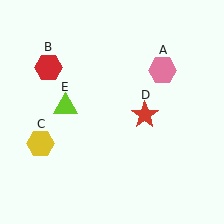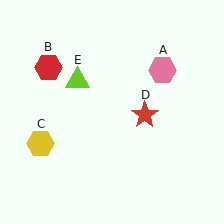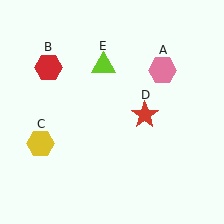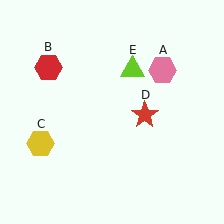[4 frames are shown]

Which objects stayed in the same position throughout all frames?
Pink hexagon (object A) and red hexagon (object B) and yellow hexagon (object C) and red star (object D) remained stationary.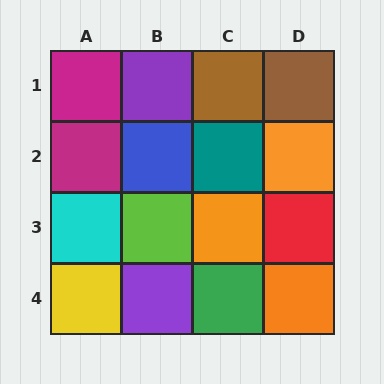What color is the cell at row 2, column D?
Orange.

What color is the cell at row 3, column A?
Cyan.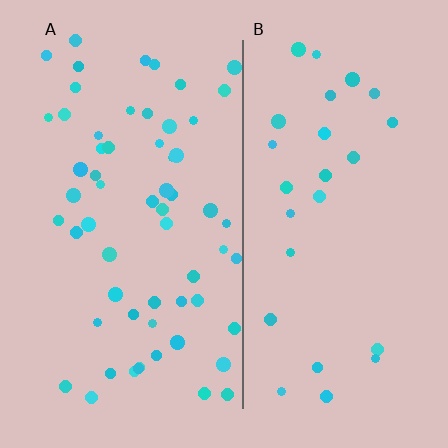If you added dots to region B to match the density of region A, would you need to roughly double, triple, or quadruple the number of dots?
Approximately double.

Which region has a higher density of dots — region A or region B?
A (the left).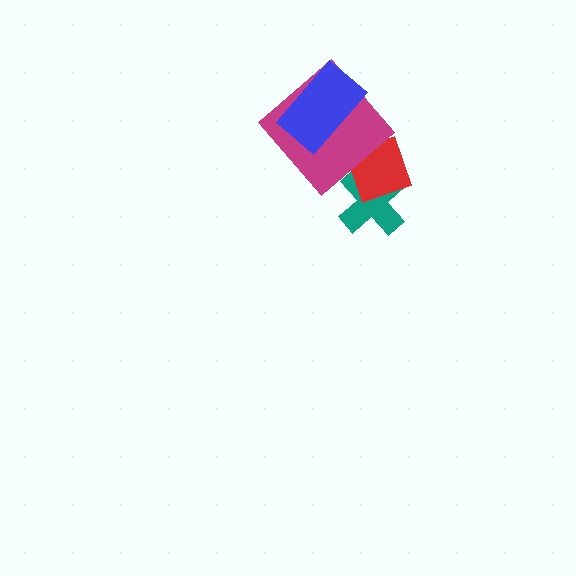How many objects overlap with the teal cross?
1 object overlaps with the teal cross.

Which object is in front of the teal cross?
The red diamond is in front of the teal cross.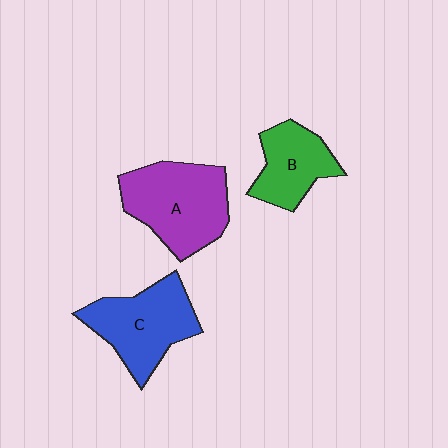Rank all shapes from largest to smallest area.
From largest to smallest: A (purple), C (blue), B (green).